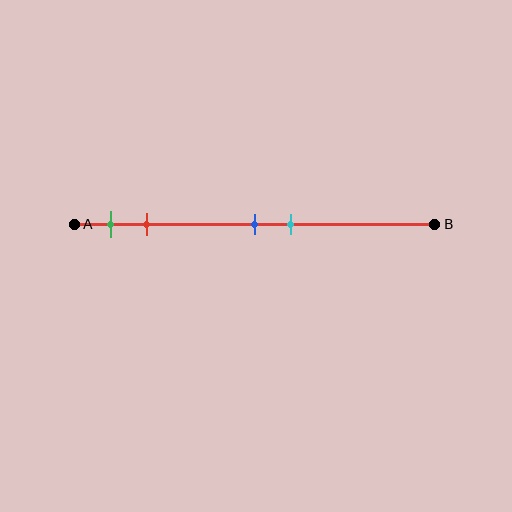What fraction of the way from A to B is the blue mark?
The blue mark is approximately 50% (0.5) of the way from A to B.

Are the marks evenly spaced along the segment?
No, the marks are not evenly spaced.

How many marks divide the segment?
There are 4 marks dividing the segment.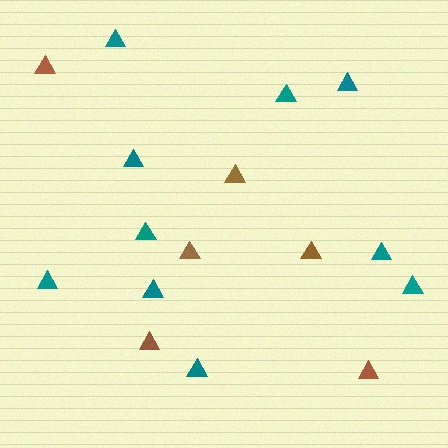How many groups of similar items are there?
There are 2 groups: one group of teal triangles (10) and one group of brown triangles (6).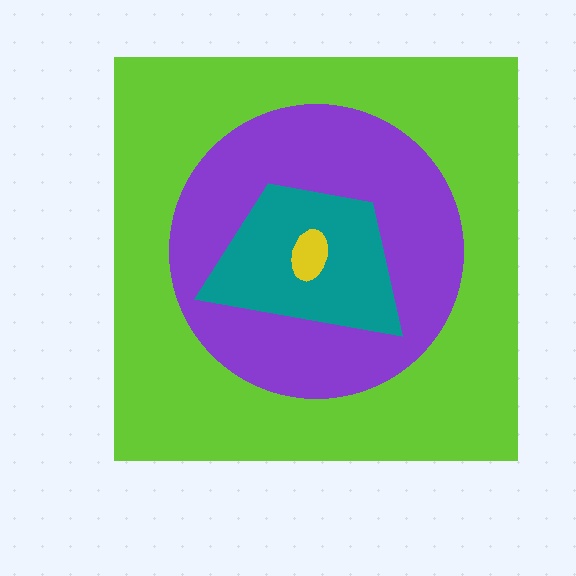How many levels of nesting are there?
4.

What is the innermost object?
The yellow ellipse.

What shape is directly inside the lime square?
The purple circle.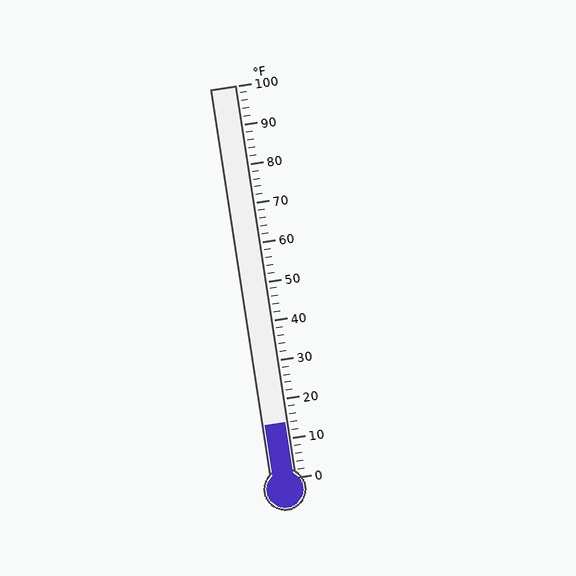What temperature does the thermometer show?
The thermometer shows approximately 14°F.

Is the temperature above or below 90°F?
The temperature is below 90°F.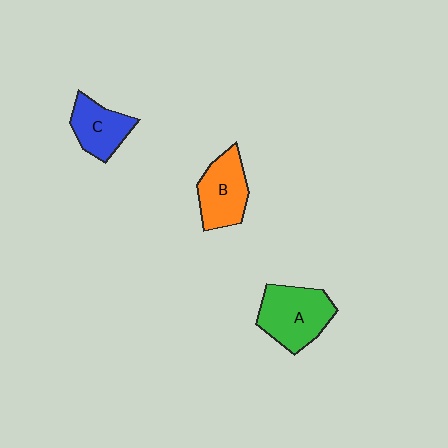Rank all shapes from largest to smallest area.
From largest to smallest: A (green), B (orange), C (blue).